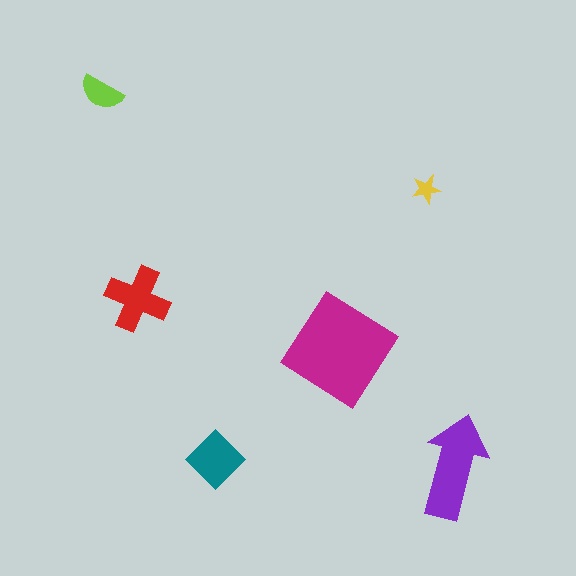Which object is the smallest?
The yellow star.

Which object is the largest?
The magenta diamond.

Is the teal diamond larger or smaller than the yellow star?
Larger.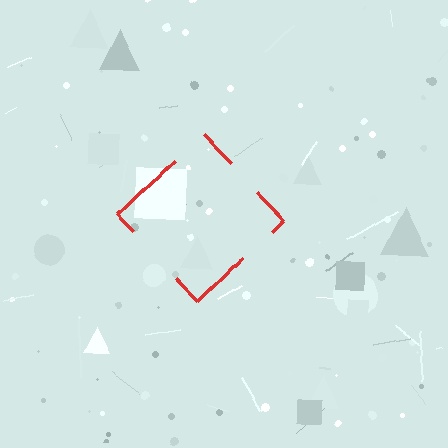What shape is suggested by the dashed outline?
The dashed outline suggests a diamond.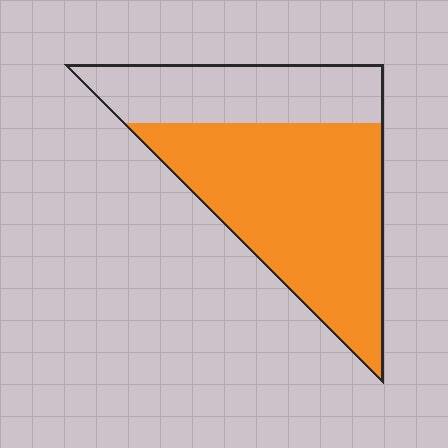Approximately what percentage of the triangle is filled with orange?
Approximately 65%.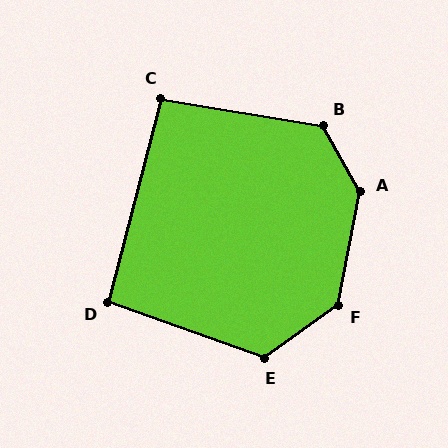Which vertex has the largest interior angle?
A, at approximately 140 degrees.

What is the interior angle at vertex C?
Approximately 95 degrees (obtuse).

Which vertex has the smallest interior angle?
D, at approximately 95 degrees.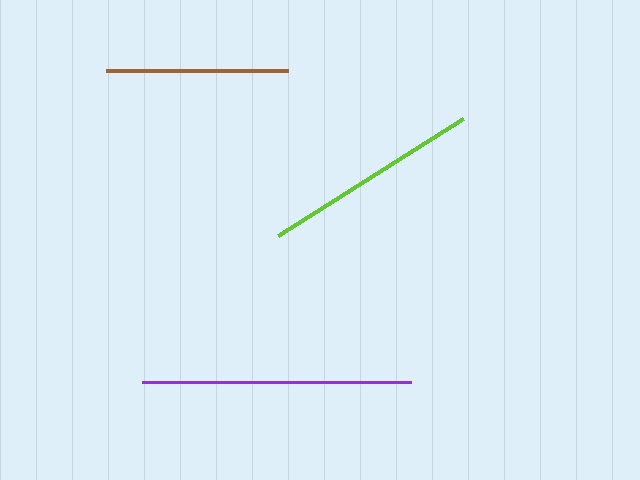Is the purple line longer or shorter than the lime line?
The purple line is longer than the lime line.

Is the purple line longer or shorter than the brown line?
The purple line is longer than the brown line.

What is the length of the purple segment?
The purple segment is approximately 269 pixels long.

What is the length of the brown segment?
The brown segment is approximately 182 pixels long.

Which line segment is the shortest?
The brown line is the shortest at approximately 182 pixels.